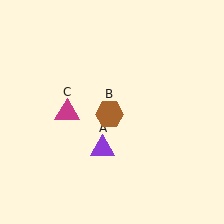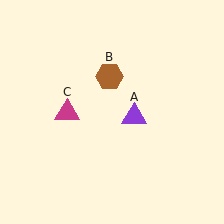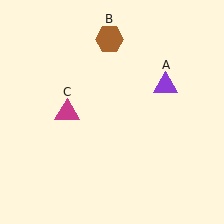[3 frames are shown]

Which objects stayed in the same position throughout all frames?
Magenta triangle (object C) remained stationary.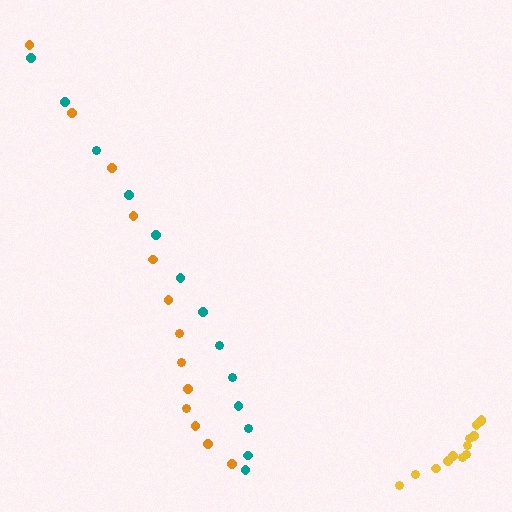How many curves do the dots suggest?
There are 3 distinct paths.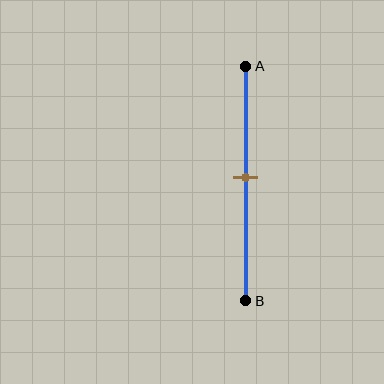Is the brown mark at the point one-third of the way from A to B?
No, the mark is at about 45% from A, not at the 33% one-third point.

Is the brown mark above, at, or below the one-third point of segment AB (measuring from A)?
The brown mark is below the one-third point of segment AB.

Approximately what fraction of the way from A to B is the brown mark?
The brown mark is approximately 45% of the way from A to B.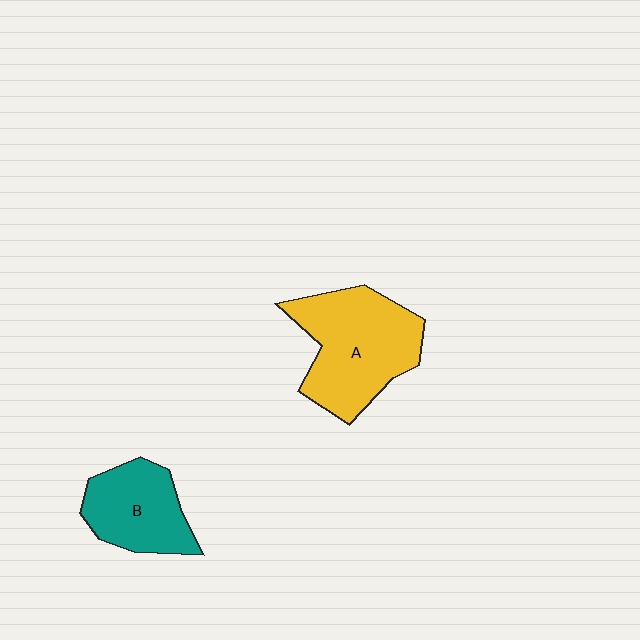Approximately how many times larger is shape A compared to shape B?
Approximately 1.5 times.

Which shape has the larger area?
Shape A (yellow).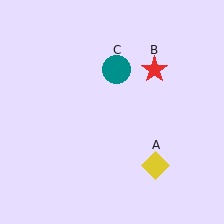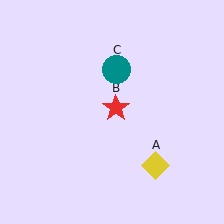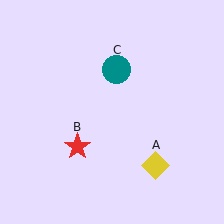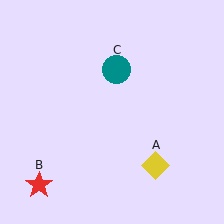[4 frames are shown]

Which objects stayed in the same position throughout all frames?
Yellow diamond (object A) and teal circle (object C) remained stationary.